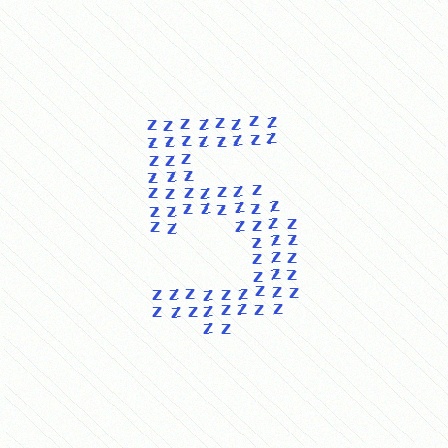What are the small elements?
The small elements are letter Z's.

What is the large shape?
The large shape is the digit 5.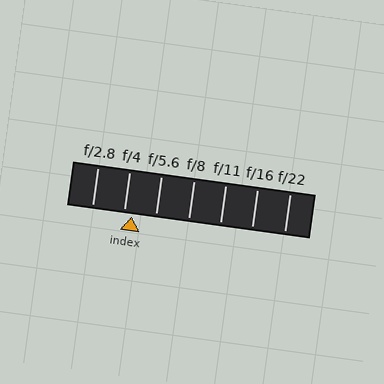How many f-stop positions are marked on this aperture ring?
There are 7 f-stop positions marked.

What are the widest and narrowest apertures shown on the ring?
The widest aperture shown is f/2.8 and the narrowest is f/22.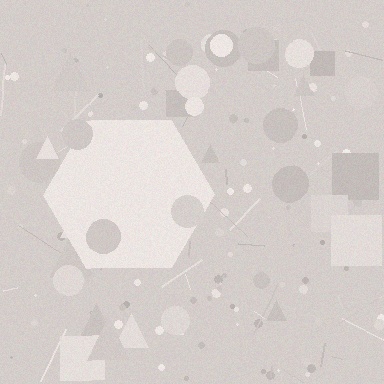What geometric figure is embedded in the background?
A hexagon is embedded in the background.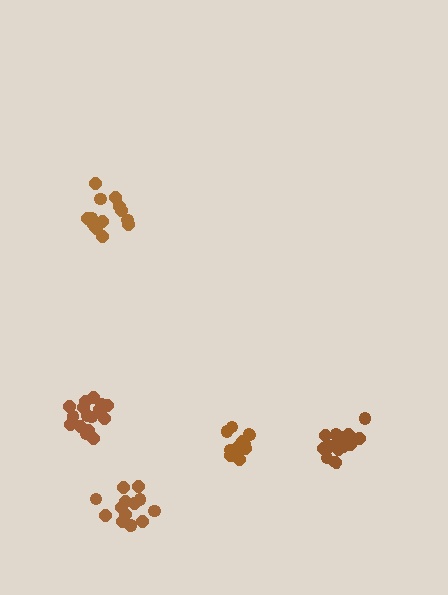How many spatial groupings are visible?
There are 5 spatial groupings.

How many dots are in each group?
Group 1: 14 dots, Group 2: 16 dots, Group 3: 14 dots, Group 4: 17 dots, Group 5: 11 dots (72 total).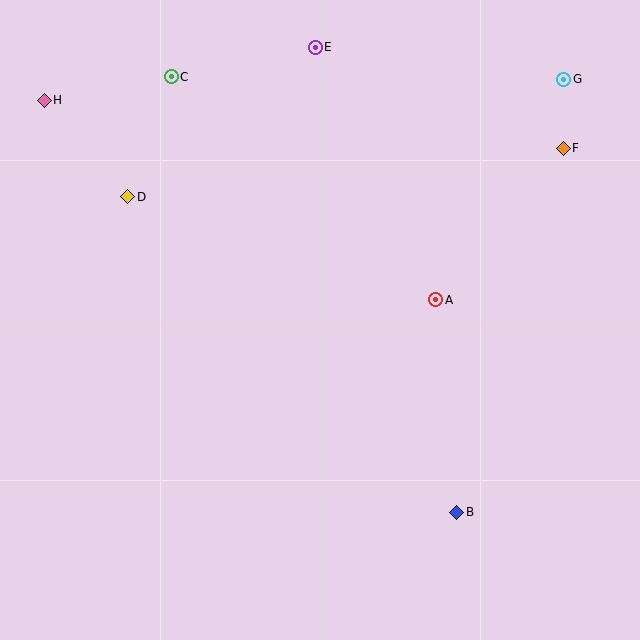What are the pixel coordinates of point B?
Point B is at (457, 512).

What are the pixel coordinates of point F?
Point F is at (563, 148).